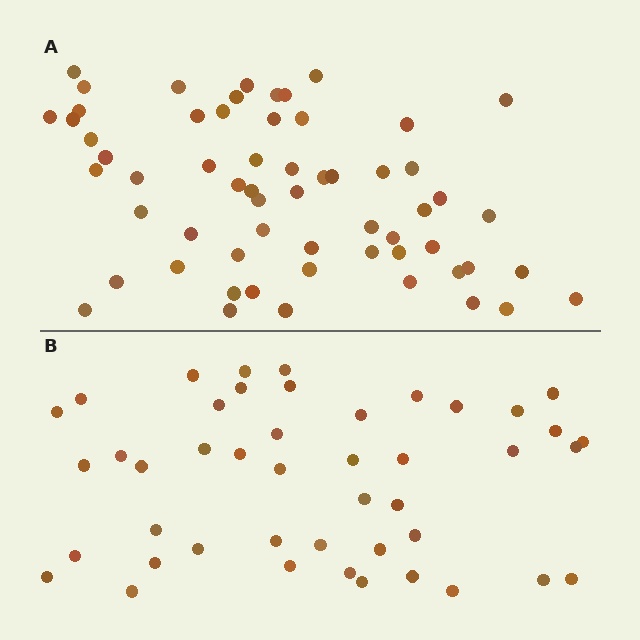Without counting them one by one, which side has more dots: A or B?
Region A (the top region) has more dots.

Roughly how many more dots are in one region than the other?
Region A has approximately 15 more dots than region B.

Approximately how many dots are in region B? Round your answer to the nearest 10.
About 40 dots. (The exact count is 45, which rounds to 40.)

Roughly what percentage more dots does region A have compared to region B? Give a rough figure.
About 35% more.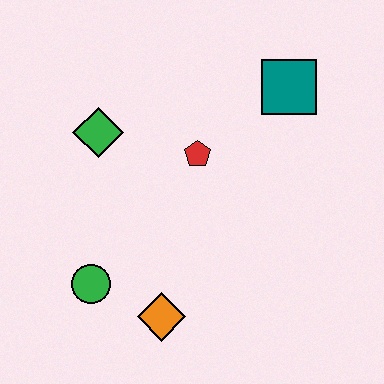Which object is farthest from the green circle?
The teal square is farthest from the green circle.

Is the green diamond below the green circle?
No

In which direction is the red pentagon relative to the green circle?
The red pentagon is above the green circle.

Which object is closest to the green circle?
The orange diamond is closest to the green circle.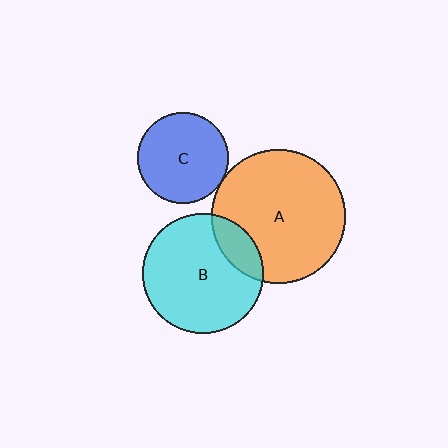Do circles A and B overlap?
Yes.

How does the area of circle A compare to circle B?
Approximately 1.2 times.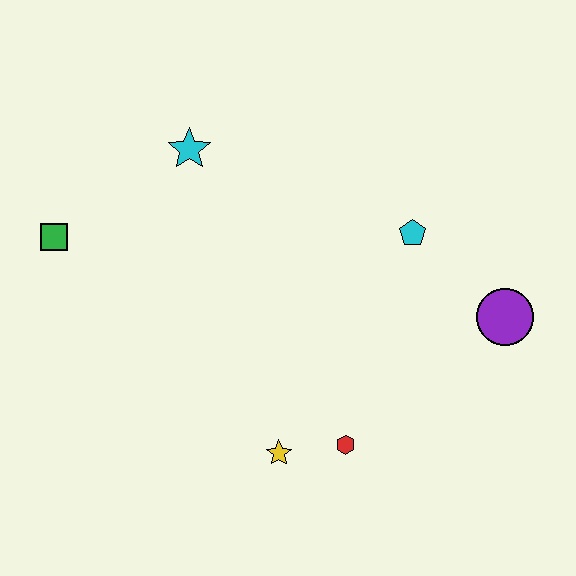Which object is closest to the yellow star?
The red hexagon is closest to the yellow star.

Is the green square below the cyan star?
Yes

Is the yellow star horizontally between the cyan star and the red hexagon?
Yes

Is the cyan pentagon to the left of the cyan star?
No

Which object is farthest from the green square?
The purple circle is farthest from the green square.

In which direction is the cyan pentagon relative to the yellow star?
The cyan pentagon is above the yellow star.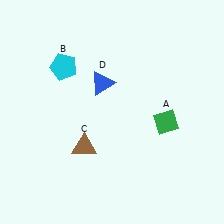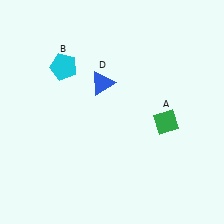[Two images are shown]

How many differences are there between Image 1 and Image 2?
There is 1 difference between the two images.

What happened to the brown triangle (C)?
The brown triangle (C) was removed in Image 2. It was in the bottom-left area of Image 1.